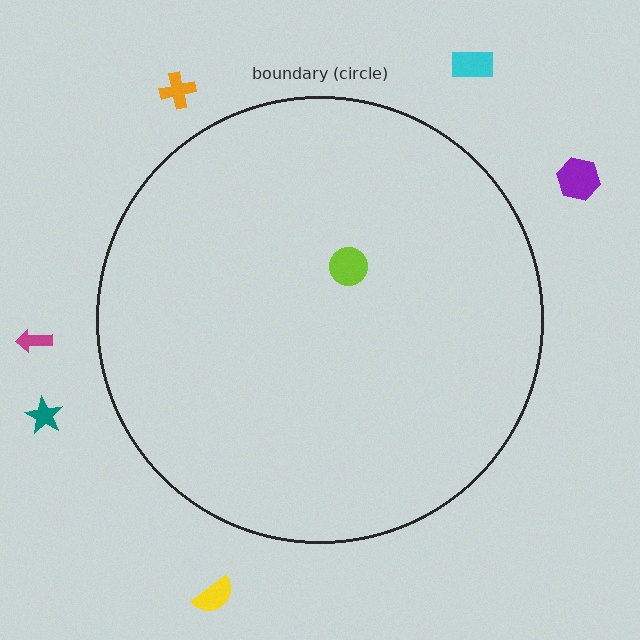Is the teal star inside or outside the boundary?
Outside.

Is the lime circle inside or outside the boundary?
Inside.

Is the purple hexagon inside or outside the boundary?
Outside.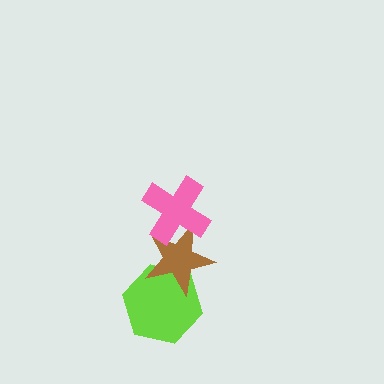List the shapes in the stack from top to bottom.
From top to bottom: the pink cross, the brown star, the lime hexagon.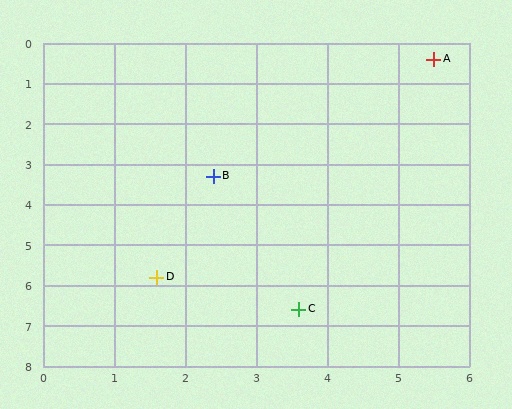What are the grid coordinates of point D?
Point D is at approximately (1.6, 5.8).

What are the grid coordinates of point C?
Point C is at approximately (3.6, 6.6).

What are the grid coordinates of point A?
Point A is at approximately (5.5, 0.4).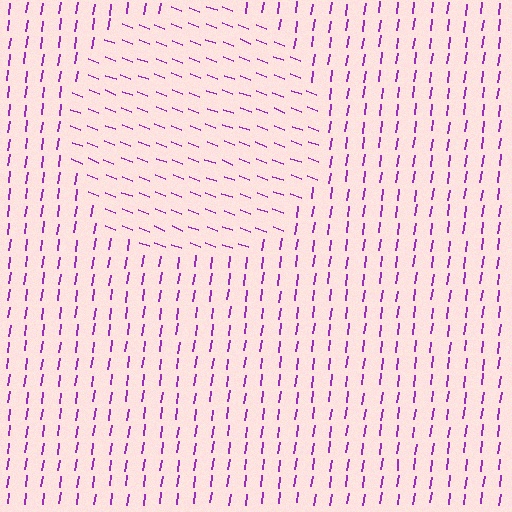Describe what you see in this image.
The image is filled with small purple line segments. A circle region in the image has lines oriented differently from the surrounding lines, creating a visible texture boundary.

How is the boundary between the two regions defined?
The boundary is defined purely by a change in line orientation (approximately 77 degrees difference). All lines are the same color and thickness.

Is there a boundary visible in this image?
Yes, there is a texture boundary formed by a change in line orientation.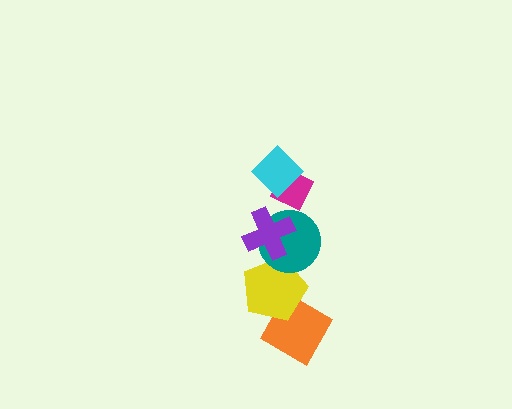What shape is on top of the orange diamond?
The yellow pentagon is on top of the orange diamond.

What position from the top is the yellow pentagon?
The yellow pentagon is 5th from the top.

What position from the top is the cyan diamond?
The cyan diamond is 1st from the top.